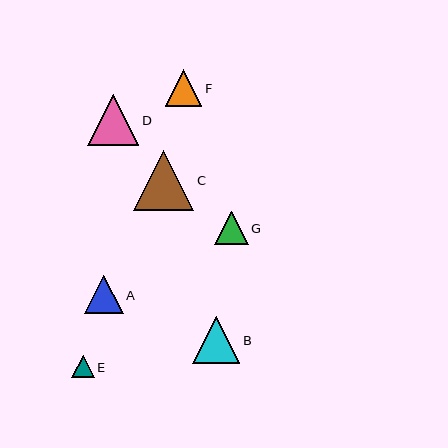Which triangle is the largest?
Triangle C is the largest with a size of approximately 60 pixels.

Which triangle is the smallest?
Triangle E is the smallest with a size of approximately 23 pixels.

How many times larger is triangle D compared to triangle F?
Triangle D is approximately 1.4 times the size of triangle F.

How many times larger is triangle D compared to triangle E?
Triangle D is approximately 2.3 times the size of triangle E.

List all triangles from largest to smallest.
From largest to smallest: C, D, B, A, F, G, E.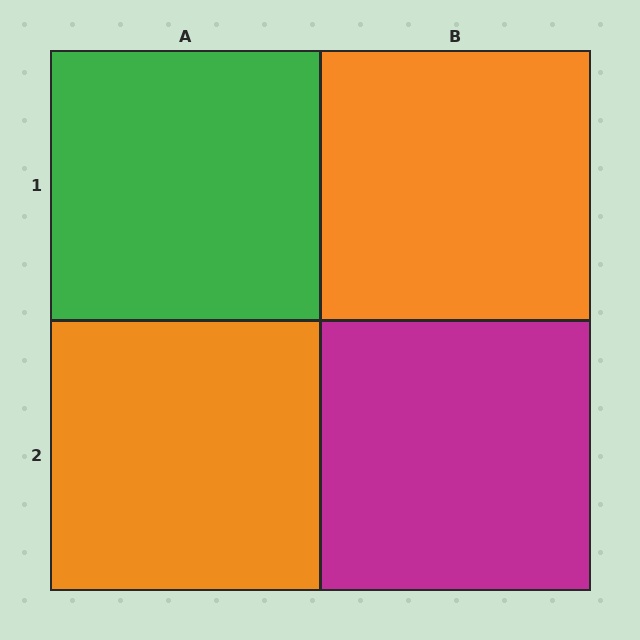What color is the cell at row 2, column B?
Magenta.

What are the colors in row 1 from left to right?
Green, orange.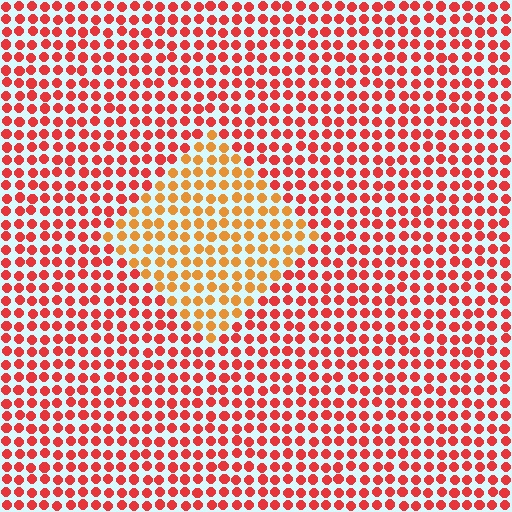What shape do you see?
I see a diamond.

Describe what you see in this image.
The image is filled with small red elements in a uniform arrangement. A diamond-shaped region is visible where the elements are tinted to a slightly different hue, forming a subtle color boundary.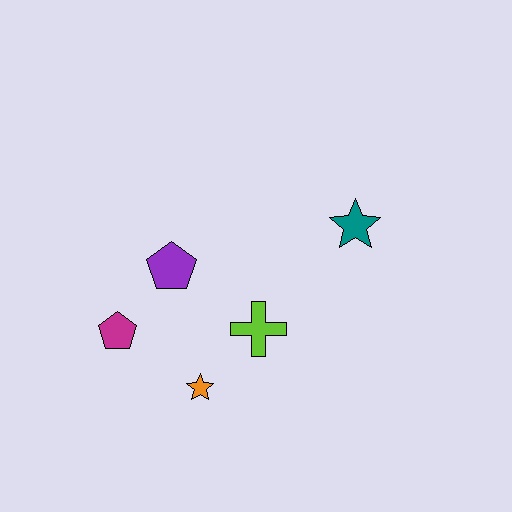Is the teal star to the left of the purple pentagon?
No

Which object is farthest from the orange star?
The teal star is farthest from the orange star.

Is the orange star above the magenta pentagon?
No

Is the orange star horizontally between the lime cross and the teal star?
No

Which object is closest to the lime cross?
The orange star is closest to the lime cross.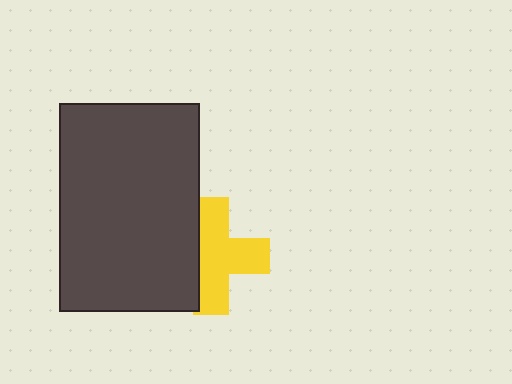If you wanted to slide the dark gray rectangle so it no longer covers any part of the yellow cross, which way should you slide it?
Slide it left — that is the most direct way to separate the two shapes.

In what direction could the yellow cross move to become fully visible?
The yellow cross could move right. That would shift it out from behind the dark gray rectangle entirely.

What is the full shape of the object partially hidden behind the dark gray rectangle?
The partially hidden object is a yellow cross.